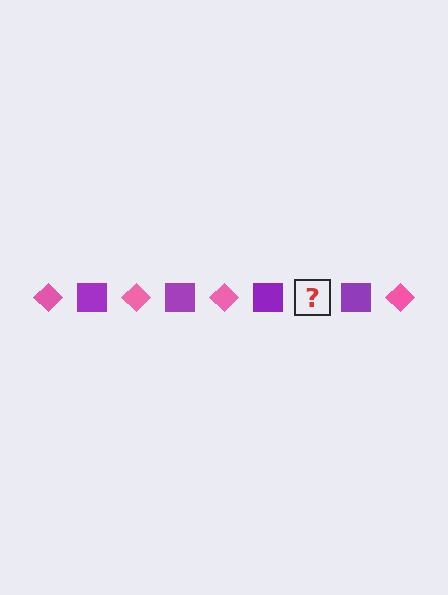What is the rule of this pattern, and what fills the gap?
The rule is that the pattern alternates between pink diamond and purple square. The gap should be filled with a pink diamond.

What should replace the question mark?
The question mark should be replaced with a pink diamond.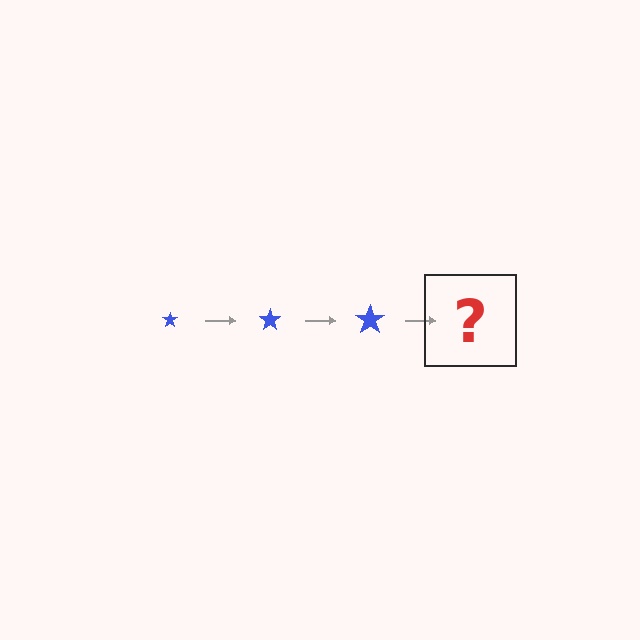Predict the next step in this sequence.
The next step is a blue star, larger than the previous one.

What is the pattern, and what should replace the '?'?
The pattern is that the star gets progressively larger each step. The '?' should be a blue star, larger than the previous one.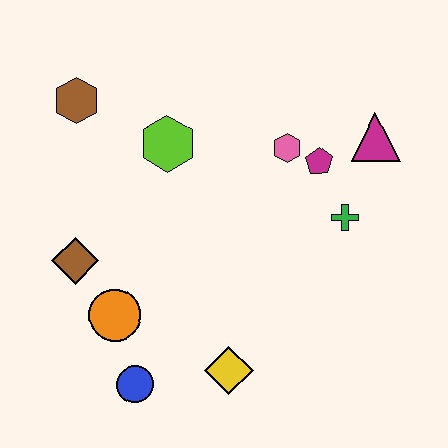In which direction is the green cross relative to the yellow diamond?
The green cross is above the yellow diamond.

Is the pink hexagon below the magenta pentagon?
No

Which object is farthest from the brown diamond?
The magenta triangle is farthest from the brown diamond.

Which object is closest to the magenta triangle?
The magenta pentagon is closest to the magenta triangle.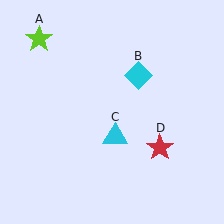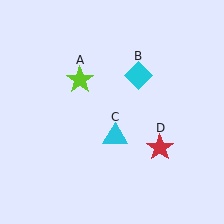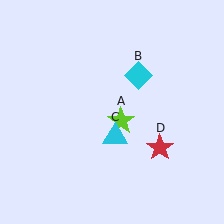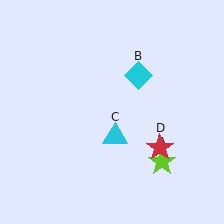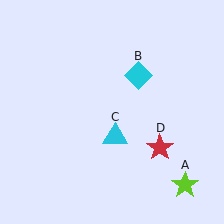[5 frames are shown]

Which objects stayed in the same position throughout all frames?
Cyan diamond (object B) and cyan triangle (object C) and red star (object D) remained stationary.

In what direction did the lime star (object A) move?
The lime star (object A) moved down and to the right.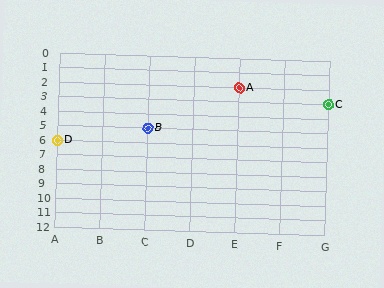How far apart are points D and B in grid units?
Points D and B are 2 columns and 1 row apart (about 2.2 grid units diagonally).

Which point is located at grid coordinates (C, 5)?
Point B is at (C, 5).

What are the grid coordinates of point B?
Point B is at grid coordinates (C, 5).